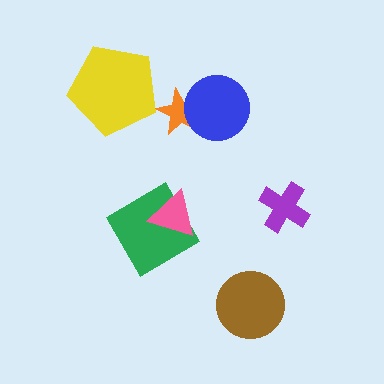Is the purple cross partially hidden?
No, no other shape covers it.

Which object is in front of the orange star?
The blue circle is in front of the orange star.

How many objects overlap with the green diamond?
1 object overlaps with the green diamond.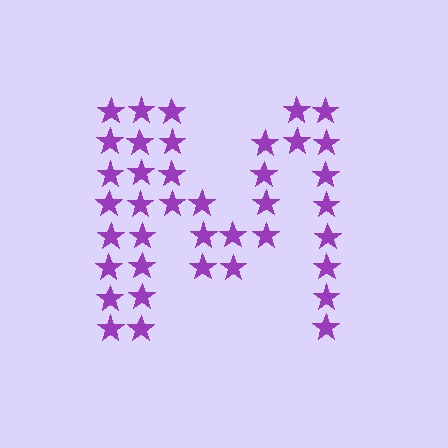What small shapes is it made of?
It is made of small stars.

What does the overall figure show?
The overall figure shows the letter M.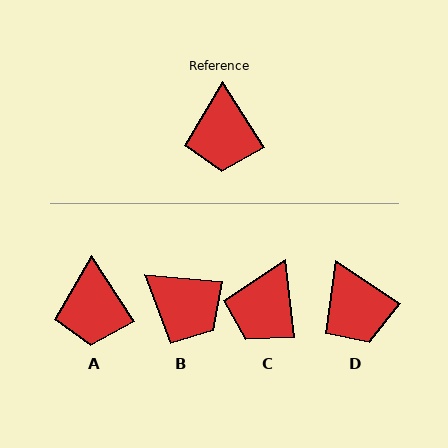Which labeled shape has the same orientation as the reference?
A.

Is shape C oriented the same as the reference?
No, it is off by about 26 degrees.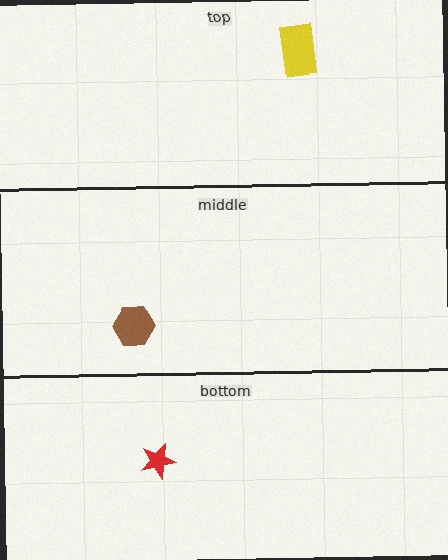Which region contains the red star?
The bottom region.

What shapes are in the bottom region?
The red star.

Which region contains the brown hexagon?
The middle region.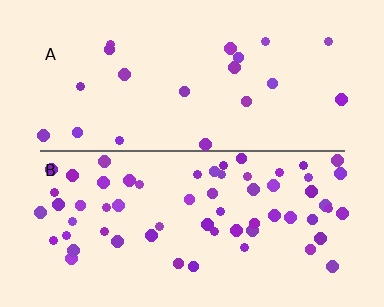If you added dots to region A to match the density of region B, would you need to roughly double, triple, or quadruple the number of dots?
Approximately triple.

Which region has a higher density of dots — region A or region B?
B (the bottom).